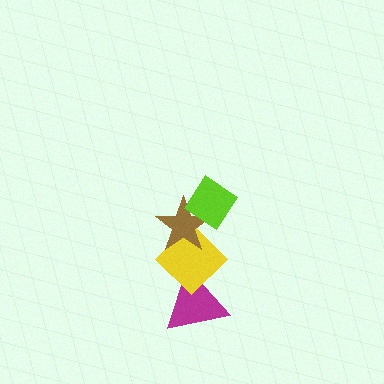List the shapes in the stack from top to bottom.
From top to bottom: the lime diamond, the brown star, the yellow diamond, the magenta triangle.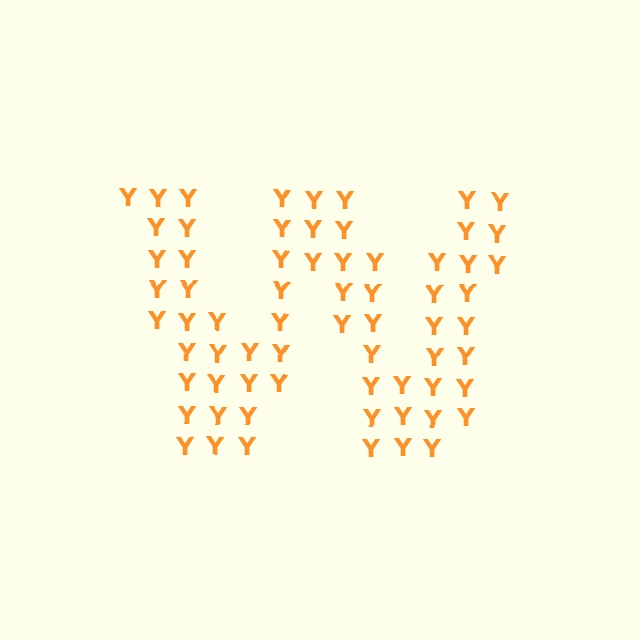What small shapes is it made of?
It is made of small letter Y's.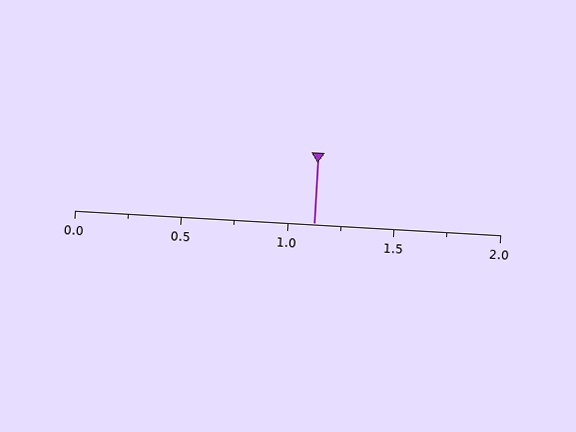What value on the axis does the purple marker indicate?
The marker indicates approximately 1.12.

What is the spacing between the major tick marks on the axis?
The major ticks are spaced 0.5 apart.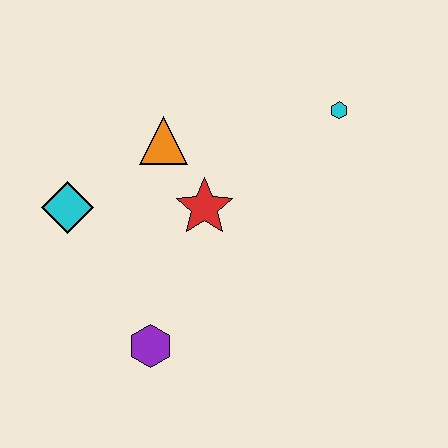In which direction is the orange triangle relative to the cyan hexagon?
The orange triangle is to the left of the cyan hexagon.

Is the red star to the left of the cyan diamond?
No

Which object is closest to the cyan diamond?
The orange triangle is closest to the cyan diamond.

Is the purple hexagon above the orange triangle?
No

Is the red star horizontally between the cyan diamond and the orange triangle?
No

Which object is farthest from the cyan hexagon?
The purple hexagon is farthest from the cyan hexagon.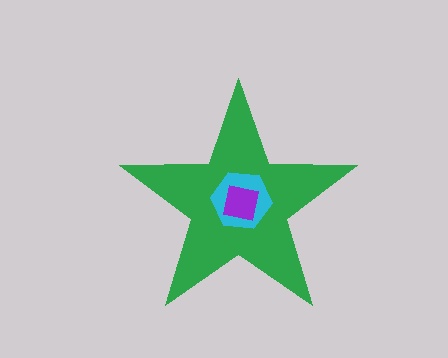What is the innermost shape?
The purple square.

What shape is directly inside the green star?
The cyan hexagon.